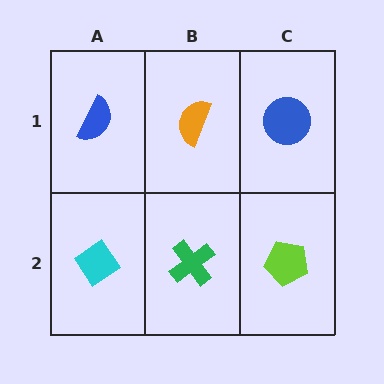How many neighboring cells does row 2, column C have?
2.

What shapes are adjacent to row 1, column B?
A green cross (row 2, column B), a blue semicircle (row 1, column A), a blue circle (row 1, column C).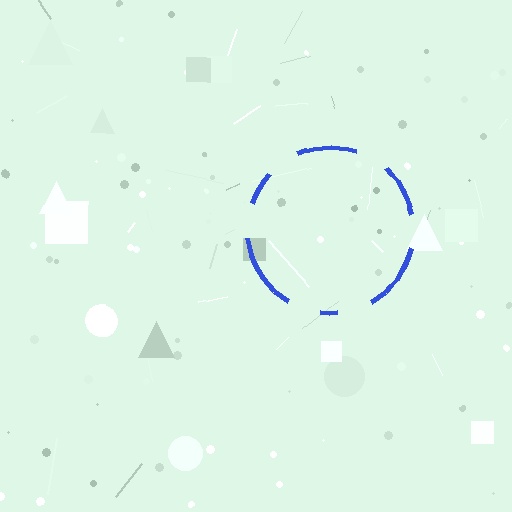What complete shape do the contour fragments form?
The contour fragments form a circle.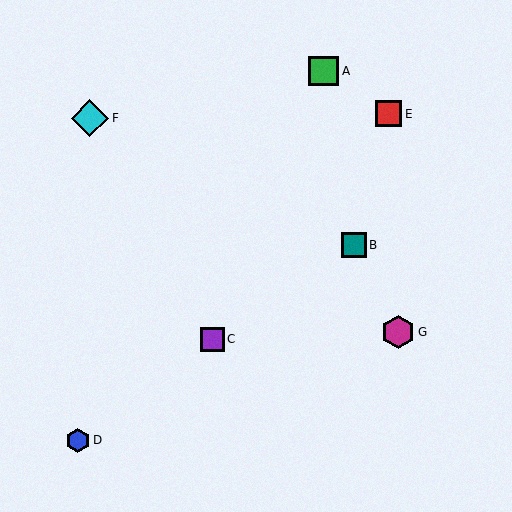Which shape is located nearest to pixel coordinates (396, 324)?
The magenta hexagon (labeled G) at (398, 332) is nearest to that location.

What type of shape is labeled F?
Shape F is a cyan diamond.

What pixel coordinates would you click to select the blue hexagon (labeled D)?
Click at (78, 440) to select the blue hexagon D.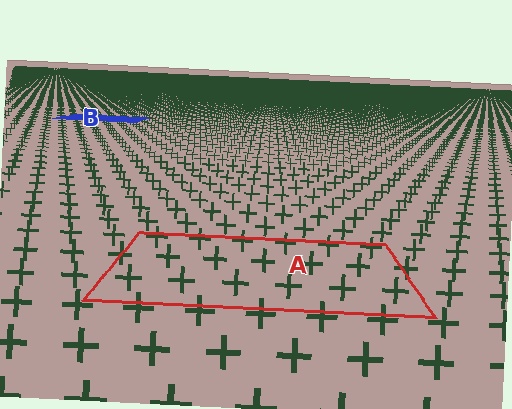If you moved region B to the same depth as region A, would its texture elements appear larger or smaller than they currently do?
They would appear larger. At a closer depth, the same texture elements are projected at a bigger on-screen size.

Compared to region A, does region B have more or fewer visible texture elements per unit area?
Region B has more texture elements per unit area — they are packed more densely because it is farther away.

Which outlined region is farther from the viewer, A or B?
Region B is farther from the viewer — the texture elements inside it appear smaller and more densely packed.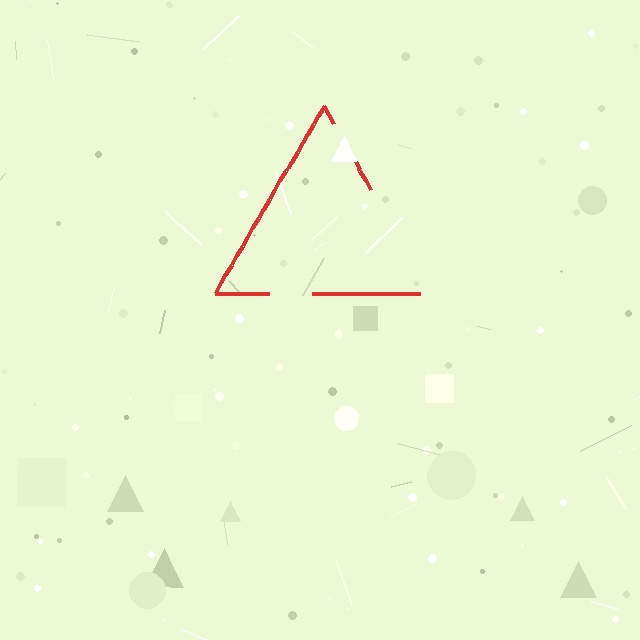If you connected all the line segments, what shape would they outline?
They would outline a triangle.